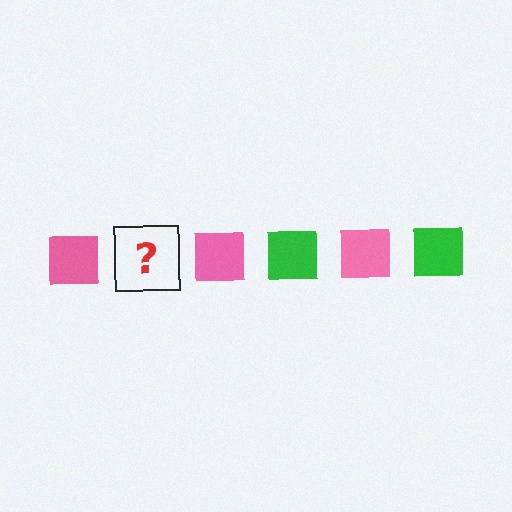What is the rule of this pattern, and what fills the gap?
The rule is that the pattern cycles through pink, green squares. The gap should be filled with a green square.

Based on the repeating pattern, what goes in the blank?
The blank should be a green square.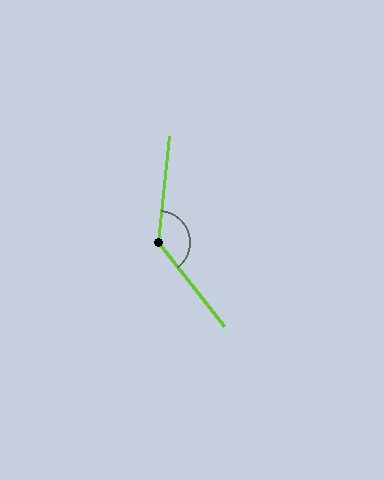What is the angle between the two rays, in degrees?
Approximately 136 degrees.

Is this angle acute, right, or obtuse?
It is obtuse.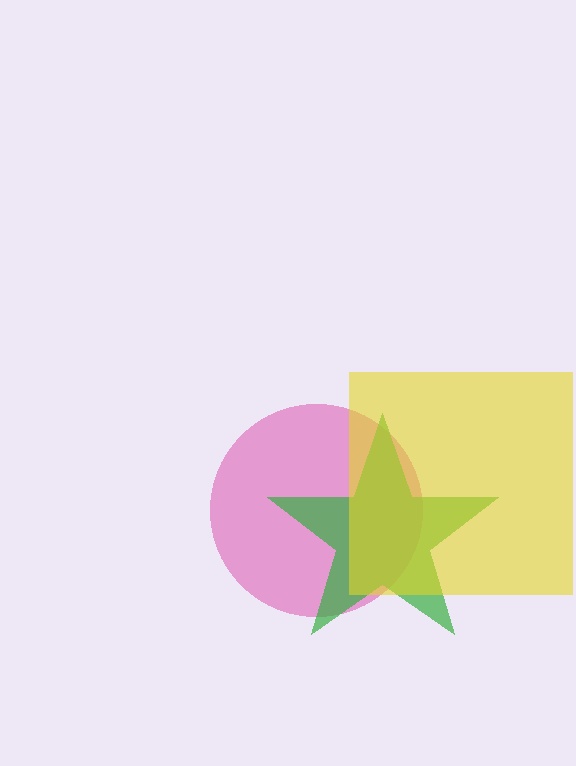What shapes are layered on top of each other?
The layered shapes are: a pink circle, a green star, a yellow square.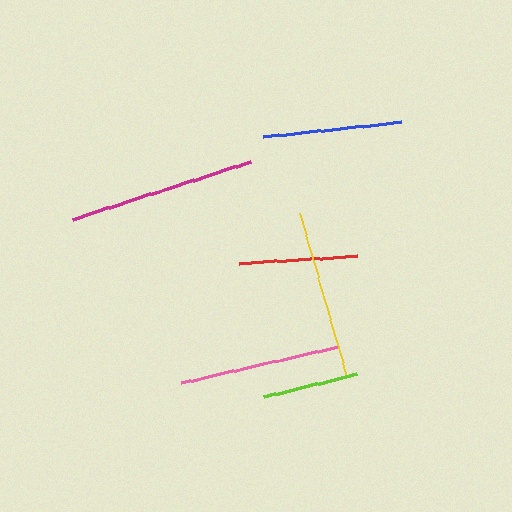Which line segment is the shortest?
The lime line is the shortest at approximately 96 pixels.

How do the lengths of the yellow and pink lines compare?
The yellow and pink lines are approximately the same length.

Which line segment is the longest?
The magenta line is the longest at approximately 188 pixels.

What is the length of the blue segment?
The blue segment is approximately 139 pixels long.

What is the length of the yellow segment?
The yellow segment is approximately 169 pixels long.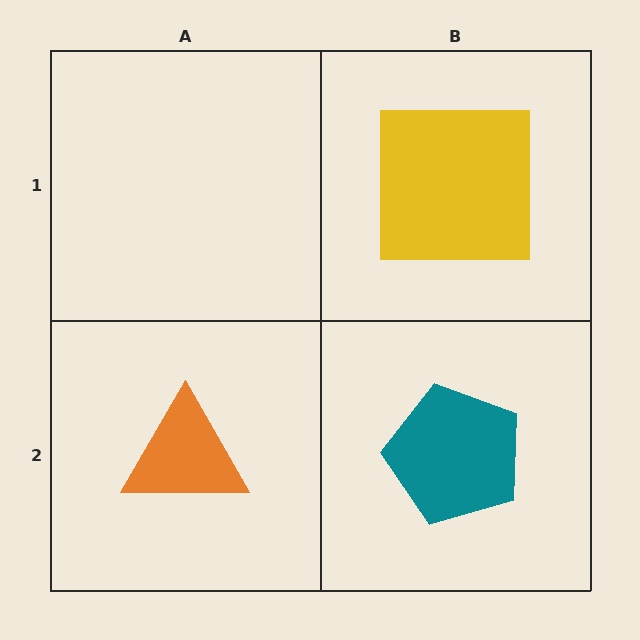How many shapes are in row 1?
1 shape.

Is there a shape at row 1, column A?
No, that cell is empty.